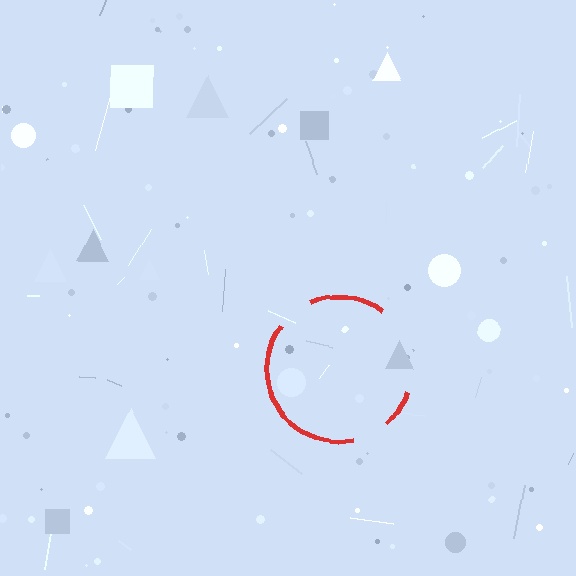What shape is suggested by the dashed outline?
The dashed outline suggests a circle.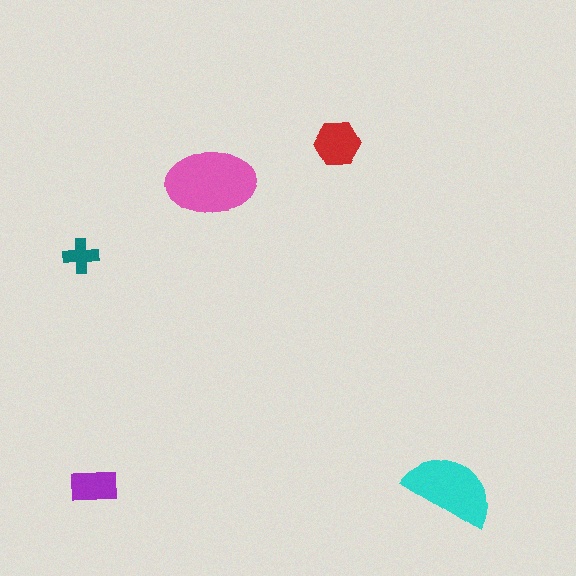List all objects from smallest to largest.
The teal cross, the purple rectangle, the red hexagon, the cyan semicircle, the pink ellipse.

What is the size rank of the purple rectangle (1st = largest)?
4th.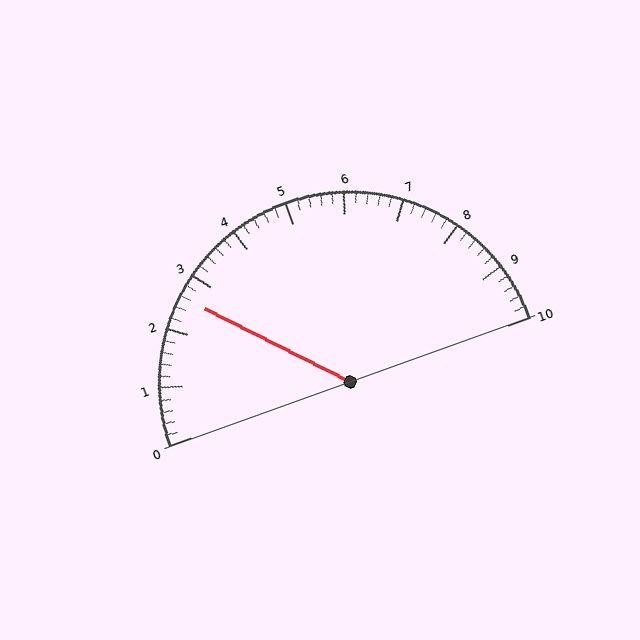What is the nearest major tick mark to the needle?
The nearest major tick mark is 3.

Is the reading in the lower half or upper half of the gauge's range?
The reading is in the lower half of the range (0 to 10).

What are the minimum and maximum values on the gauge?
The gauge ranges from 0 to 10.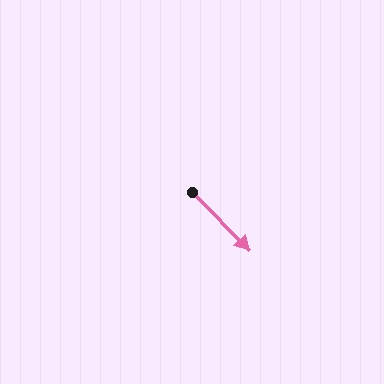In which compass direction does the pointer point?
Southeast.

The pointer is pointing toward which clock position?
Roughly 5 o'clock.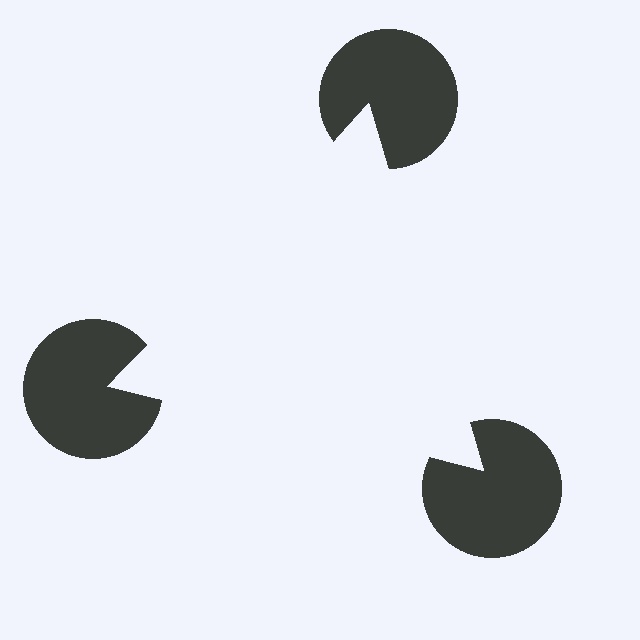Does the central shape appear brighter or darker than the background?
It typically appears slightly brighter than the background, even though no actual brightness change is drawn.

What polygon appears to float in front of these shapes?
An illusory triangle — its edges are inferred from the aligned wedge cuts in the pac-man discs, not physically drawn.